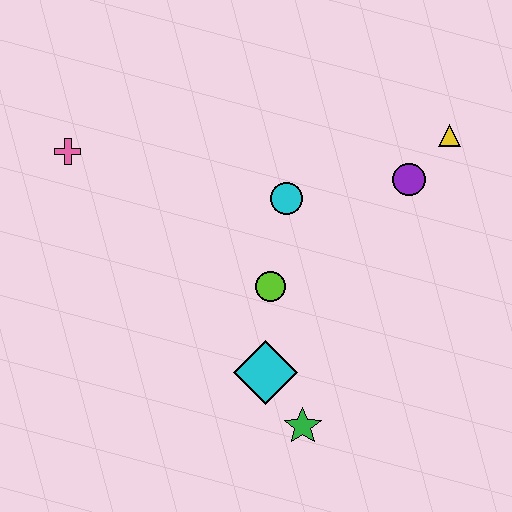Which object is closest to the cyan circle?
The lime circle is closest to the cyan circle.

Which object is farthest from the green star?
The pink cross is farthest from the green star.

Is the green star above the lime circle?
No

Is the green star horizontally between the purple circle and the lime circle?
Yes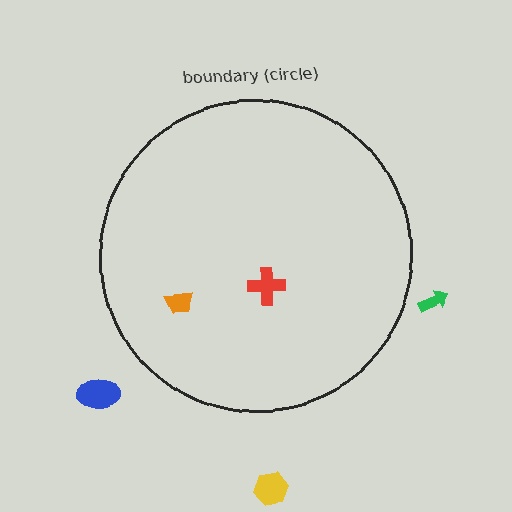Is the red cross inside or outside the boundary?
Inside.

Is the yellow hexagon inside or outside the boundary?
Outside.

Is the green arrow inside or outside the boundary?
Outside.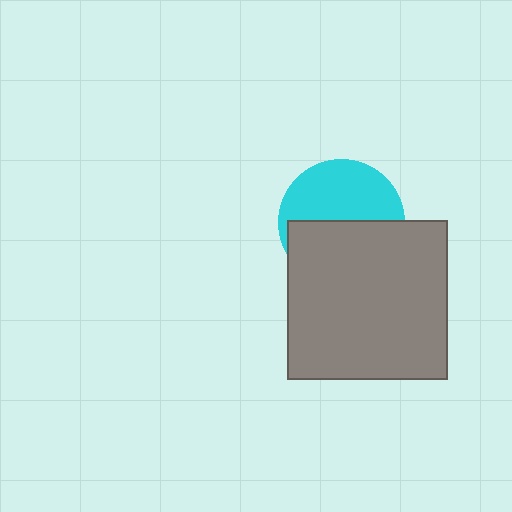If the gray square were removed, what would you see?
You would see the complete cyan circle.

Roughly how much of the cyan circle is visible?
About half of it is visible (roughly 49%).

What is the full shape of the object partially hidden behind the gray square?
The partially hidden object is a cyan circle.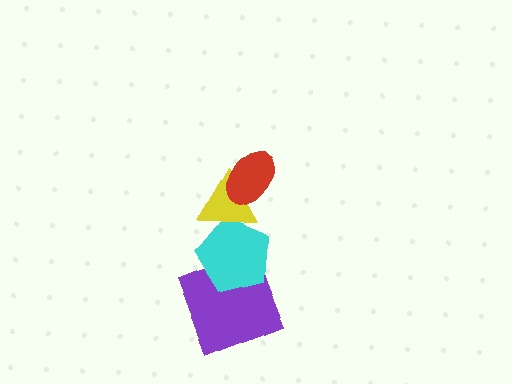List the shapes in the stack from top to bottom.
From top to bottom: the red ellipse, the yellow triangle, the cyan pentagon, the purple square.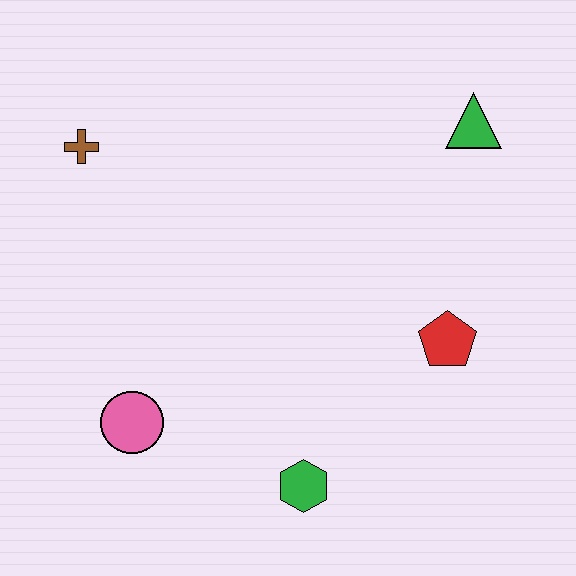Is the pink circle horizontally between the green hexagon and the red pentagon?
No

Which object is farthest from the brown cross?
The red pentagon is farthest from the brown cross.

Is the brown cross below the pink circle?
No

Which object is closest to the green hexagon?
The pink circle is closest to the green hexagon.